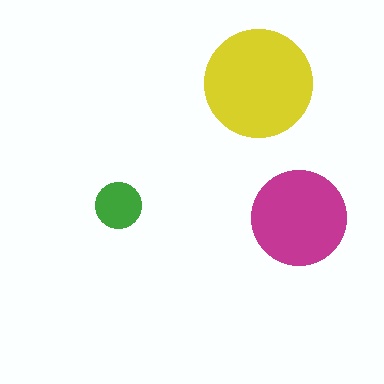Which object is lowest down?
The magenta circle is bottommost.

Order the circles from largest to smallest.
the yellow one, the magenta one, the green one.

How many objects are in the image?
There are 3 objects in the image.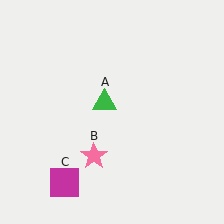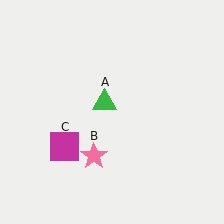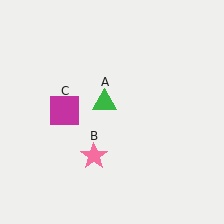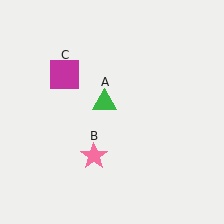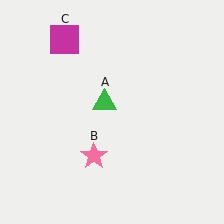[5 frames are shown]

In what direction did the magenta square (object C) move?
The magenta square (object C) moved up.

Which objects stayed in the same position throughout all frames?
Green triangle (object A) and pink star (object B) remained stationary.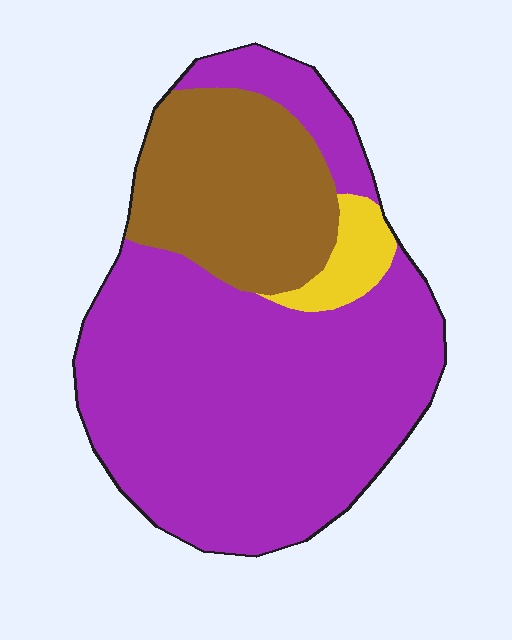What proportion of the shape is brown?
Brown covers about 25% of the shape.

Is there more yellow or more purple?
Purple.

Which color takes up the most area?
Purple, at roughly 70%.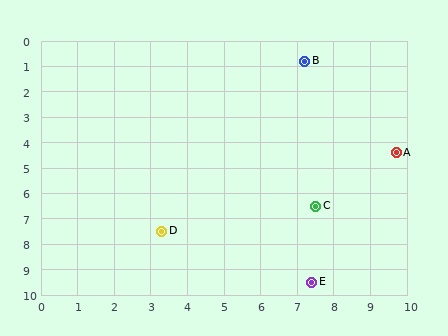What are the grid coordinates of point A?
Point A is at approximately (9.7, 4.4).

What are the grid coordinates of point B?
Point B is at approximately (7.2, 0.8).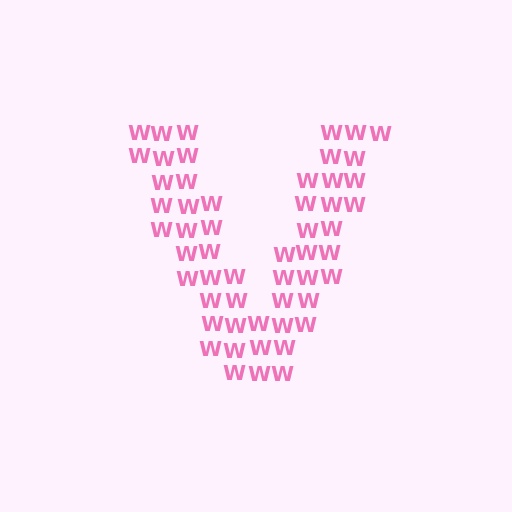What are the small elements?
The small elements are letter W's.